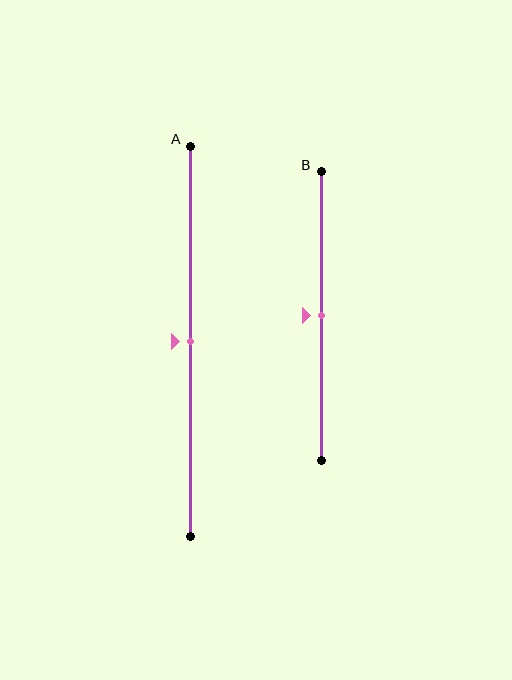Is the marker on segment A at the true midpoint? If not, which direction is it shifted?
Yes, the marker on segment A is at the true midpoint.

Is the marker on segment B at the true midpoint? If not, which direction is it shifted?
Yes, the marker on segment B is at the true midpoint.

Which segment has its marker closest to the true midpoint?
Segment A has its marker closest to the true midpoint.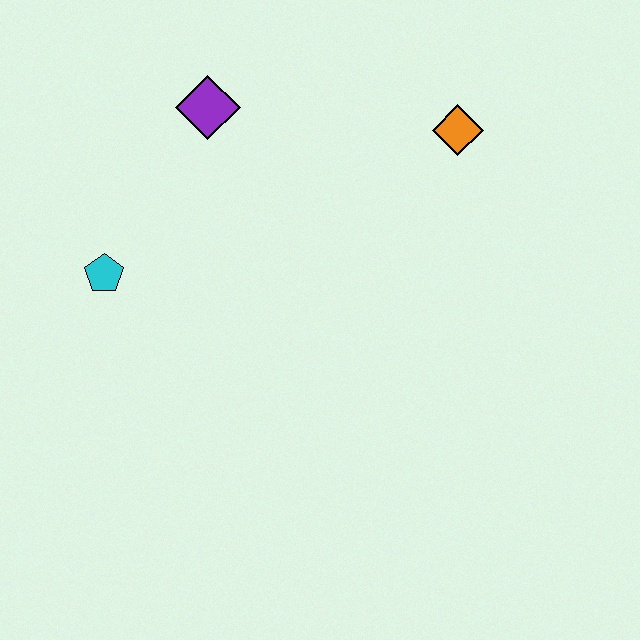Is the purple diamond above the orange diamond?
Yes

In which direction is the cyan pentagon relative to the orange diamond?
The cyan pentagon is to the left of the orange diamond.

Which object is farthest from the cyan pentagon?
The orange diamond is farthest from the cyan pentagon.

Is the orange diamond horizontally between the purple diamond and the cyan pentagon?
No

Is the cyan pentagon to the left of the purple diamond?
Yes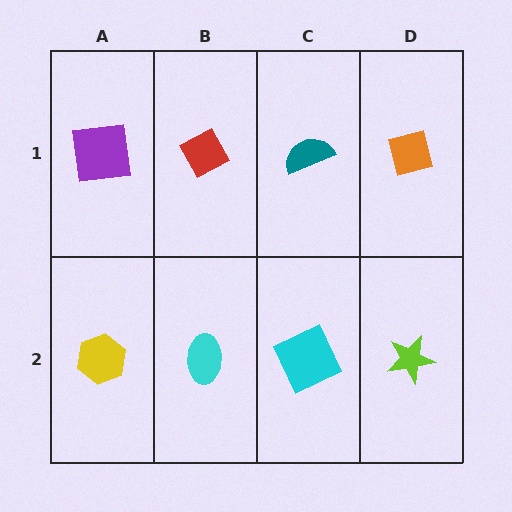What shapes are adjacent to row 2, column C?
A teal semicircle (row 1, column C), a cyan ellipse (row 2, column B), a lime star (row 2, column D).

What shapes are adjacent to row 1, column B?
A cyan ellipse (row 2, column B), a purple square (row 1, column A), a teal semicircle (row 1, column C).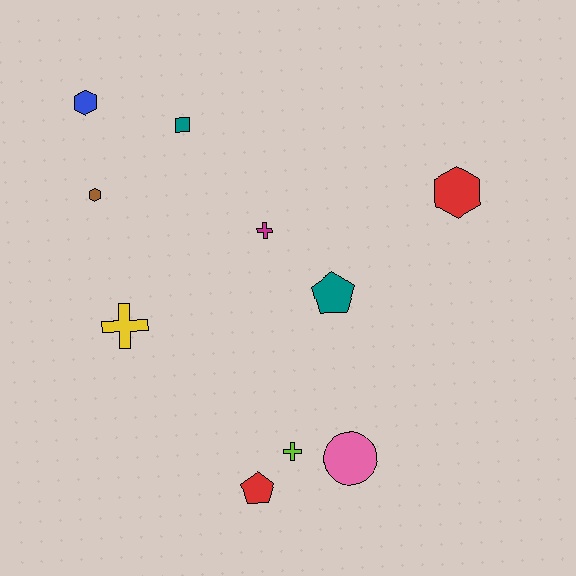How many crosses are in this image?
There are 3 crosses.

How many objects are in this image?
There are 10 objects.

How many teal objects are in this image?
There are 2 teal objects.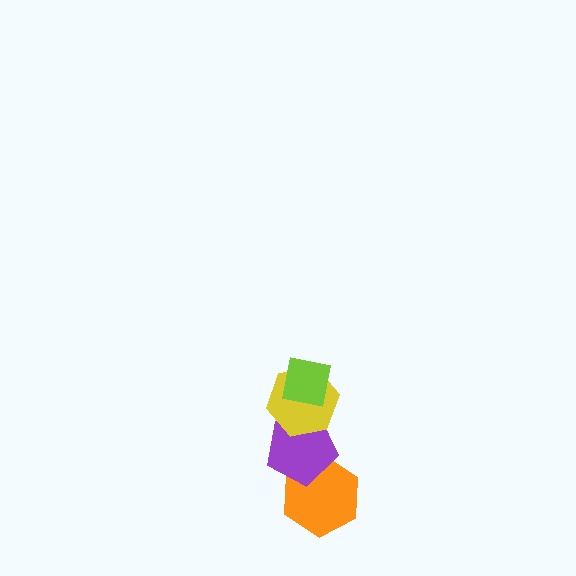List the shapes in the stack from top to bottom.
From top to bottom: the lime square, the yellow hexagon, the purple pentagon, the orange hexagon.